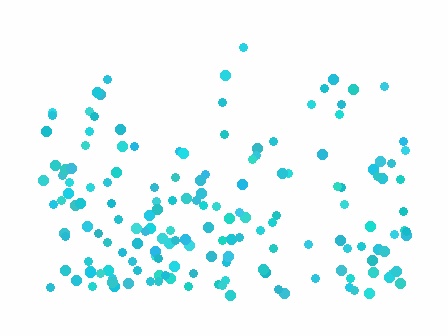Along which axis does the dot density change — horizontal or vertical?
Vertical.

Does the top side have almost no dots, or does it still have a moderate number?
Still a moderate number, just noticeably fewer than the bottom.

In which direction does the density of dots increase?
From top to bottom, with the bottom side densest.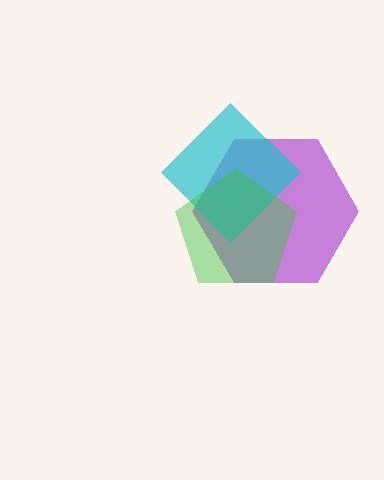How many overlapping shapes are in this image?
There are 3 overlapping shapes in the image.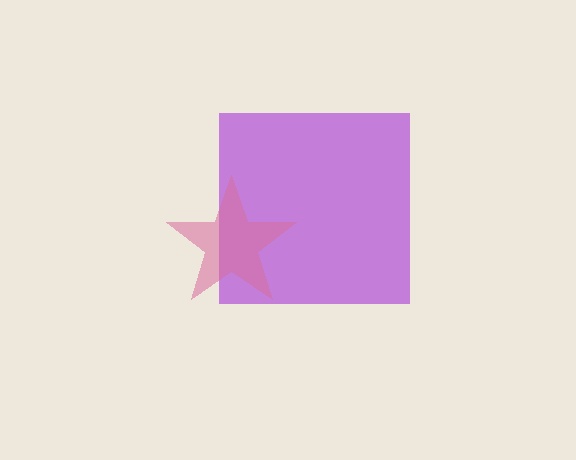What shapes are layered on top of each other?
The layered shapes are: a purple square, a pink star.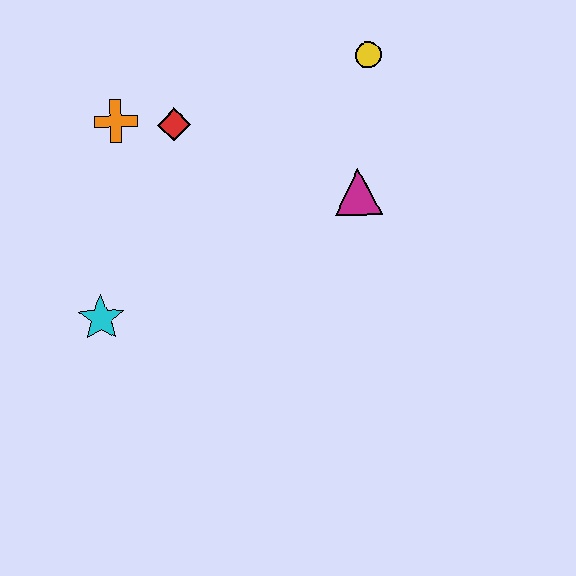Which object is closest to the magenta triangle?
The yellow circle is closest to the magenta triangle.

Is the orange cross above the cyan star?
Yes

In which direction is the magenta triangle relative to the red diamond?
The magenta triangle is to the right of the red diamond.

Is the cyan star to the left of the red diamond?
Yes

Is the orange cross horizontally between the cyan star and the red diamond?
Yes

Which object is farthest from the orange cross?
The yellow circle is farthest from the orange cross.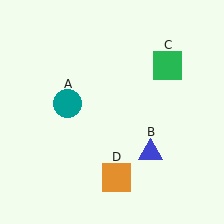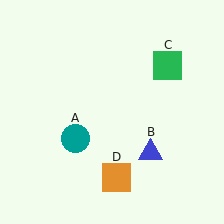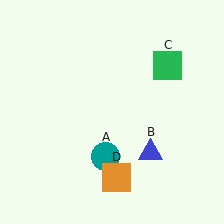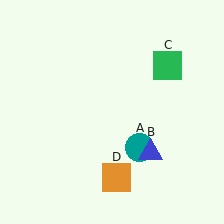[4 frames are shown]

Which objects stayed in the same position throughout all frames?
Blue triangle (object B) and green square (object C) and orange square (object D) remained stationary.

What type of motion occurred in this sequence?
The teal circle (object A) rotated counterclockwise around the center of the scene.